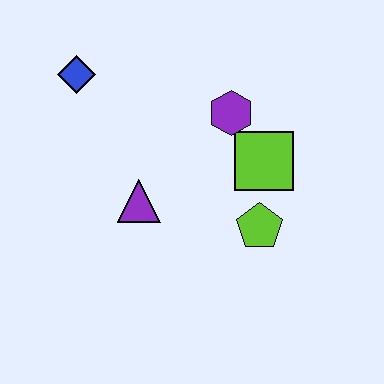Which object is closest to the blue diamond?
The purple triangle is closest to the blue diamond.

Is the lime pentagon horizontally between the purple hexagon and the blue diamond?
No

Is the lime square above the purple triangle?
Yes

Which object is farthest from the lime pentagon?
The blue diamond is farthest from the lime pentagon.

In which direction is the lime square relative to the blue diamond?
The lime square is to the right of the blue diamond.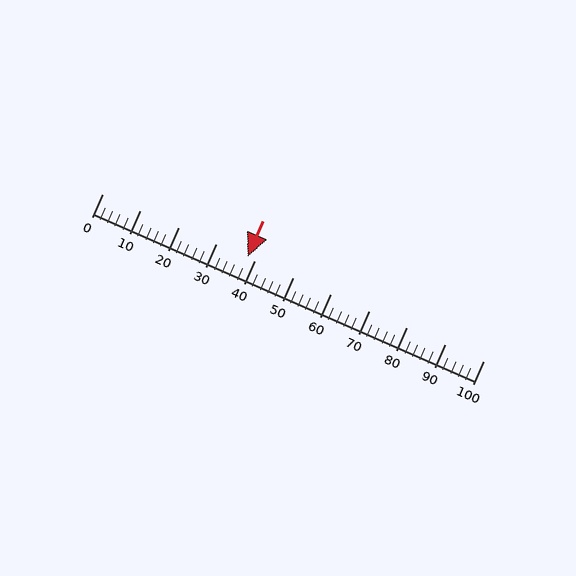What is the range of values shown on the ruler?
The ruler shows values from 0 to 100.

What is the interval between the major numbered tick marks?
The major tick marks are spaced 10 units apart.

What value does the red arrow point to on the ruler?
The red arrow points to approximately 38.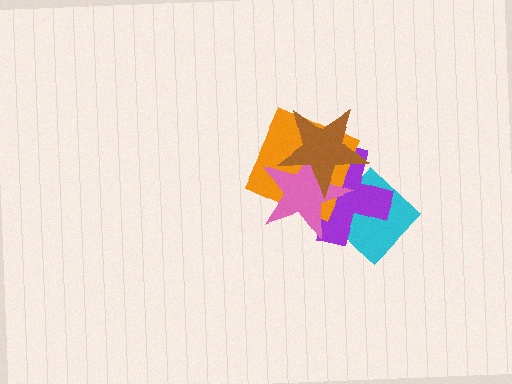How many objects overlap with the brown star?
4 objects overlap with the brown star.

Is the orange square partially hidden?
Yes, it is partially covered by another shape.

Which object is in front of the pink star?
The brown star is in front of the pink star.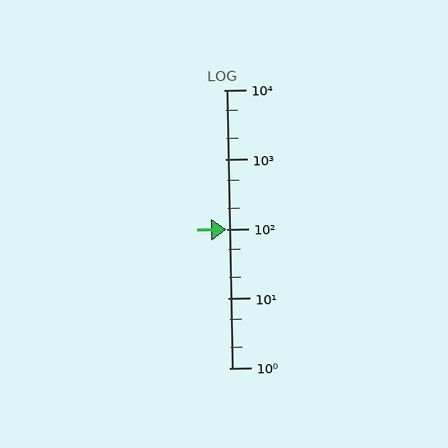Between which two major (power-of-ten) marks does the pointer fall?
The pointer is between 10 and 100.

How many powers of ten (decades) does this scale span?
The scale spans 4 decades, from 1 to 10000.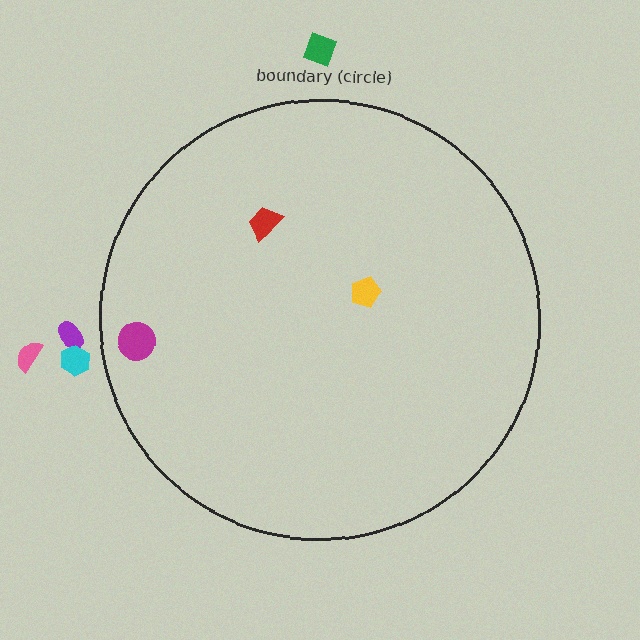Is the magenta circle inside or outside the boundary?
Inside.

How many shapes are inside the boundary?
3 inside, 4 outside.